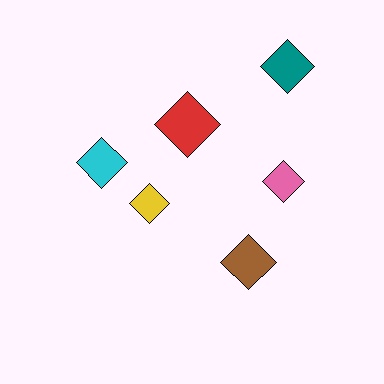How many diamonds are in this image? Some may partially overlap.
There are 6 diamonds.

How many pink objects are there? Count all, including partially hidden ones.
There is 1 pink object.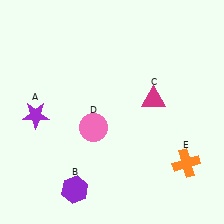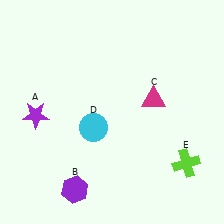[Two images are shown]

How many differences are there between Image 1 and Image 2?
There are 2 differences between the two images.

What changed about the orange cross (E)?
In Image 1, E is orange. In Image 2, it changed to lime.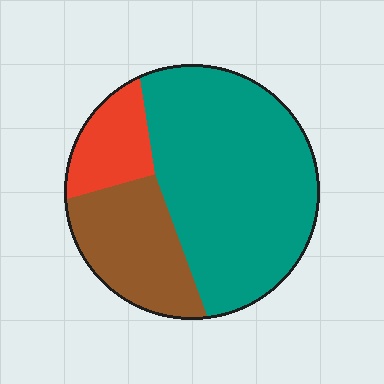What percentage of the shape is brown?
Brown takes up about one quarter (1/4) of the shape.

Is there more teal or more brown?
Teal.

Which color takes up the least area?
Red, at roughly 15%.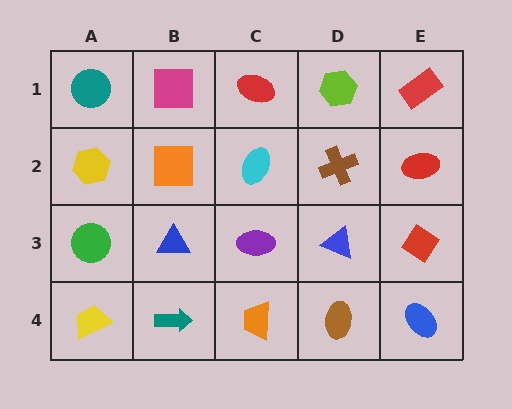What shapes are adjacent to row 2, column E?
A red rectangle (row 1, column E), a red diamond (row 3, column E), a brown cross (row 2, column D).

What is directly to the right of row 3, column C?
A blue triangle.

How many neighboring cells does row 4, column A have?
2.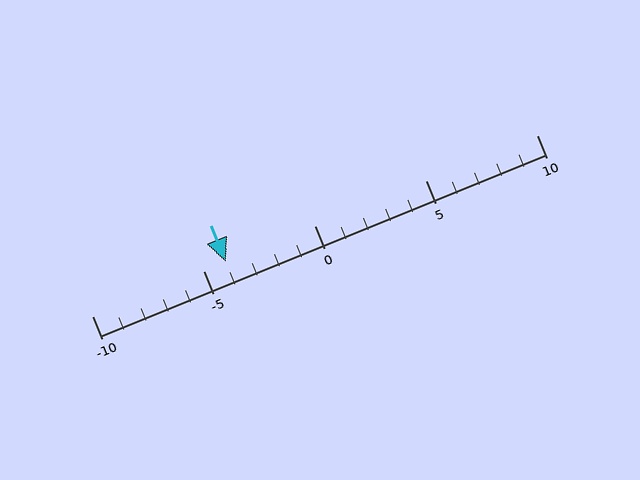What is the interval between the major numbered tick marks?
The major tick marks are spaced 5 units apart.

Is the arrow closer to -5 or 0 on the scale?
The arrow is closer to -5.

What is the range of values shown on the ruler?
The ruler shows values from -10 to 10.